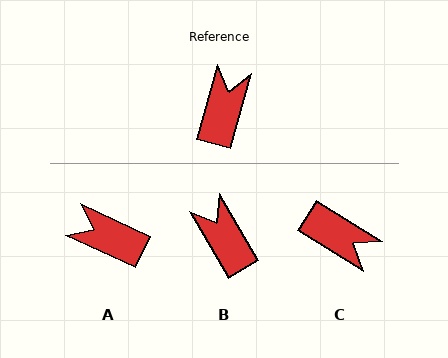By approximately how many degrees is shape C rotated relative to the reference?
Approximately 107 degrees clockwise.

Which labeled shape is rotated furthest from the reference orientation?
C, about 107 degrees away.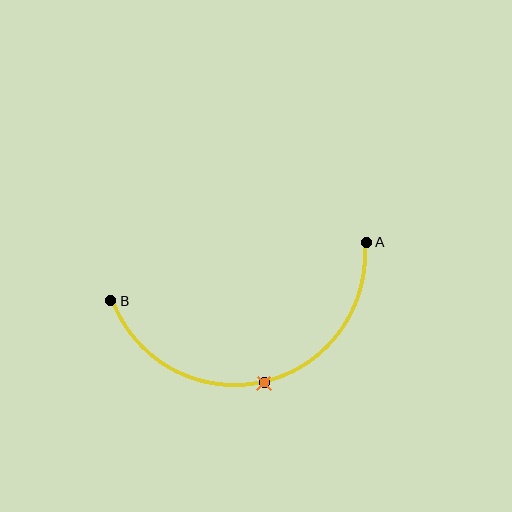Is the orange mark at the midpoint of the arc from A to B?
Yes. The orange mark lies on the arc at equal arc-length from both A and B — it is the arc midpoint.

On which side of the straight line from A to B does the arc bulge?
The arc bulges below the straight line connecting A and B.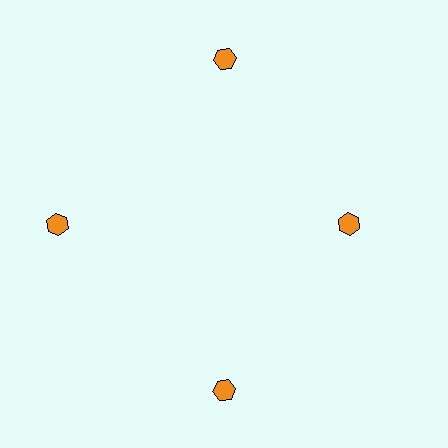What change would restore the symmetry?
The symmetry would be restored by moving it outward, back onto the ring so that all 4 hexagons sit at equal angles and equal distance from the center.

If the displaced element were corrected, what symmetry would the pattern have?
It would have 4-fold rotational symmetry — the pattern would map onto itself every 90 degrees.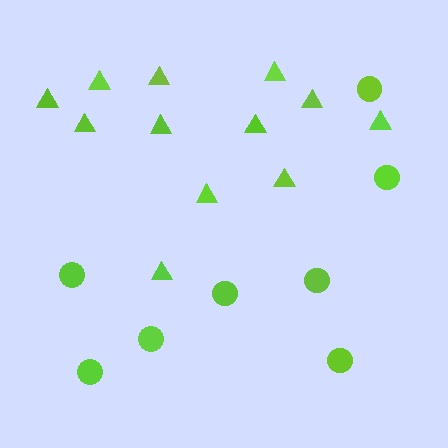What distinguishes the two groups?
There are 2 groups: one group of circles (8) and one group of triangles (12).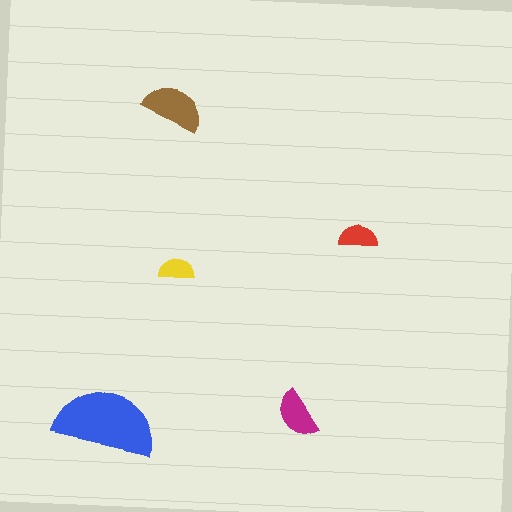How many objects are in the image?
There are 5 objects in the image.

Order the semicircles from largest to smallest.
the blue one, the brown one, the magenta one, the red one, the yellow one.